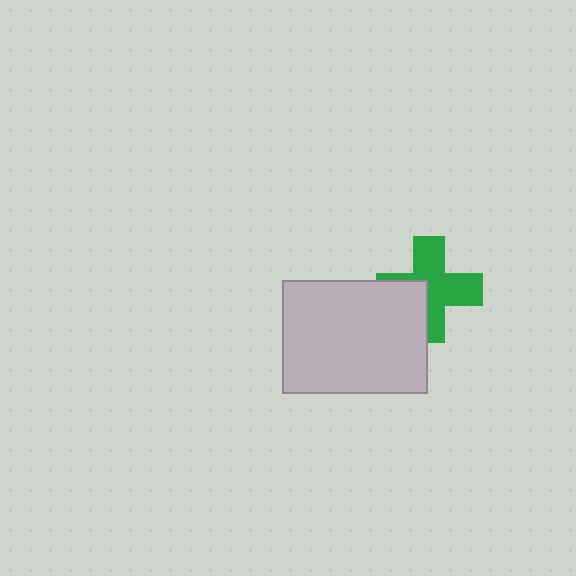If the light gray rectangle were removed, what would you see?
You would see the complete green cross.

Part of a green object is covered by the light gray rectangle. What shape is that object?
It is a cross.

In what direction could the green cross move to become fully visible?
The green cross could move toward the upper-right. That would shift it out from behind the light gray rectangle entirely.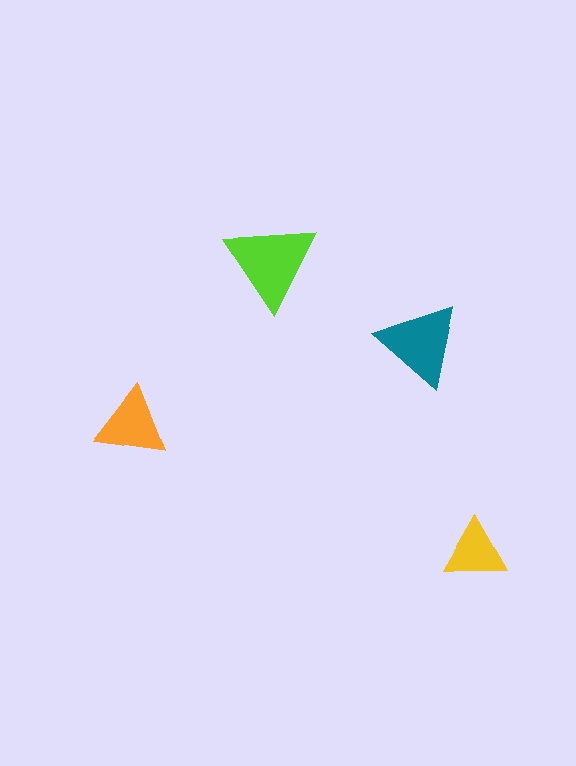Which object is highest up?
The lime triangle is topmost.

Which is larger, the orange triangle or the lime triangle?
The lime one.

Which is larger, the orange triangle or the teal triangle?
The teal one.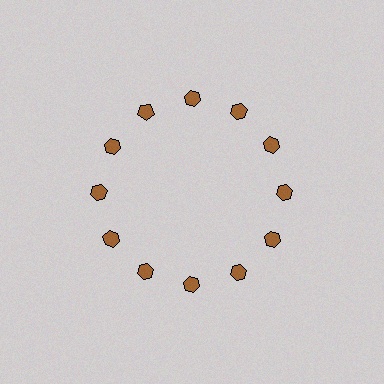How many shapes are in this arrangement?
There are 12 shapes arranged in a ring pattern.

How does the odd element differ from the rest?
It has a different shape: pentagon instead of hexagon.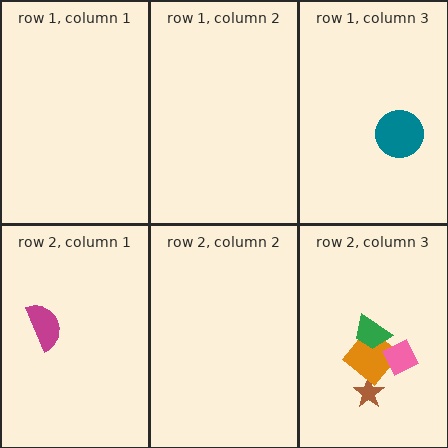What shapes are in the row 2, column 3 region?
The brown star, the orange diamond, the pink diamond, the green trapezoid.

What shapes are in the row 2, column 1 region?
The magenta semicircle.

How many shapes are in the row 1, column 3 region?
1.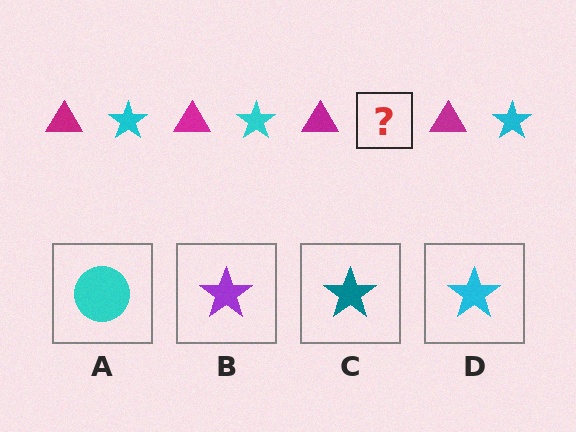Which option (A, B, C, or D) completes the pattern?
D.